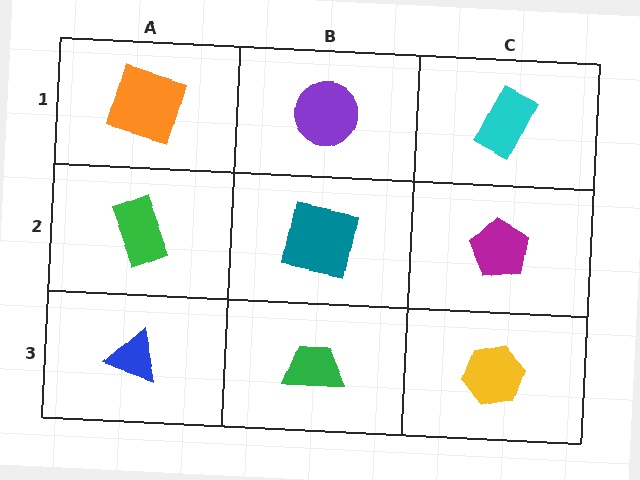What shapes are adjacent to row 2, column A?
An orange square (row 1, column A), a blue triangle (row 3, column A), a teal square (row 2, column B).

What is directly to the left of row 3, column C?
A green trapezoid.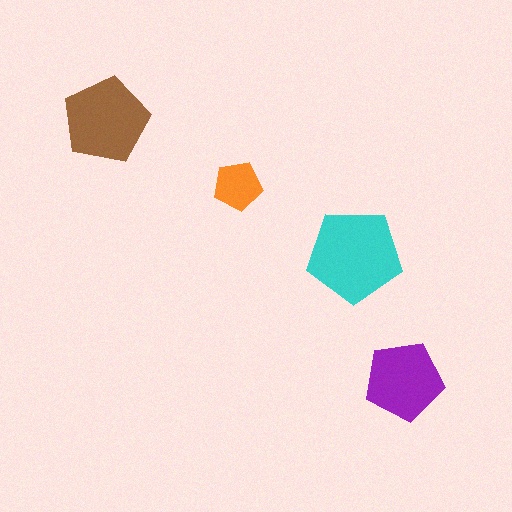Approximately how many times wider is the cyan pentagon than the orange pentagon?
About 2 times wider.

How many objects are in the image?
There are 4 objects in the image.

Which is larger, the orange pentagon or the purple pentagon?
The purple one.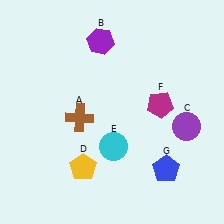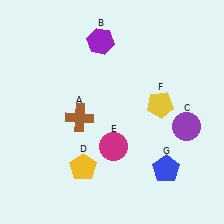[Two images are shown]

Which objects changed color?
E changed from cyan to magenta. F changed from magenta to yellow.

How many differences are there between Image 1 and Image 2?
There are 2 differences between the two images.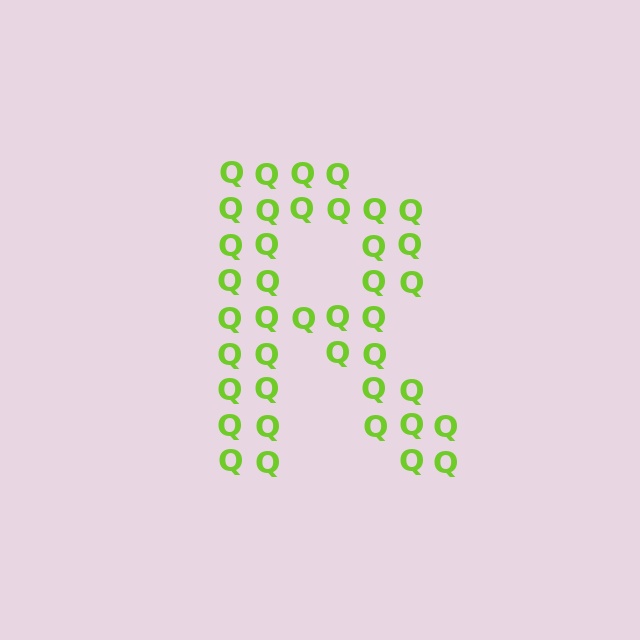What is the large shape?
The large shape is the letter R.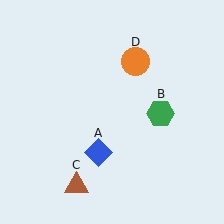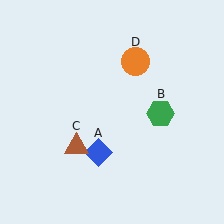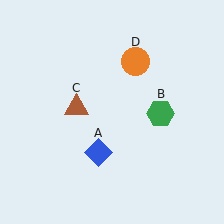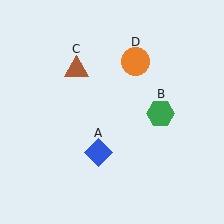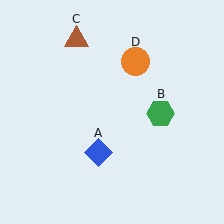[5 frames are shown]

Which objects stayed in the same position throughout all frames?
Blue diamond (object A) and green hexagon (object B) and orange circle (object D) remained stationary.